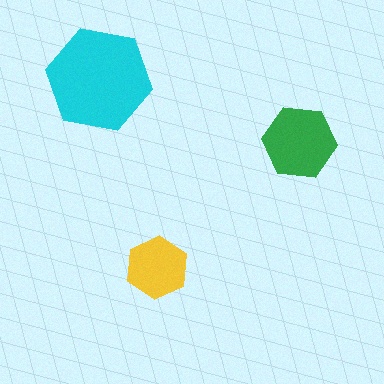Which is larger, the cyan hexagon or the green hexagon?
The cyan one.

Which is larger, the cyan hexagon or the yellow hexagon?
The cyan one.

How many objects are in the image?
There are 3 objects in the image.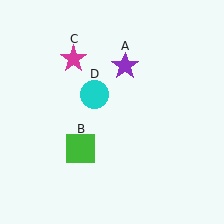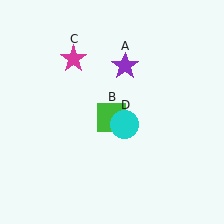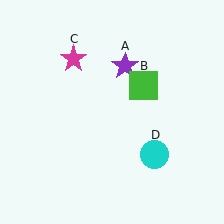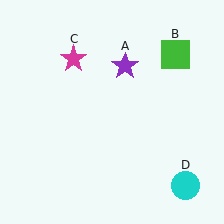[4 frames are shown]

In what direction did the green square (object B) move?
The green square (object B) moved up and to the right.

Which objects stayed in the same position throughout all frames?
Purple star (object A) and magenta star (object C) remained stationary.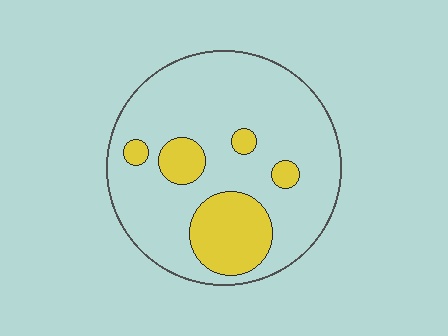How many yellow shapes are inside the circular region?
5.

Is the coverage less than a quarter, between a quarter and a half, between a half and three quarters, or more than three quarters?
Less than a quarter.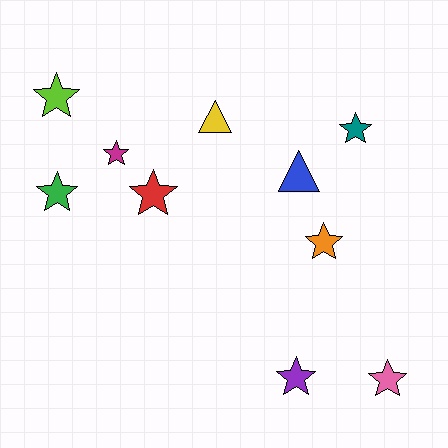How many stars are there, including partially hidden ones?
There are 8 stars.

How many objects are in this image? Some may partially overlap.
There are 10 objects.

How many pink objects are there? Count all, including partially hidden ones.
There is 1 pink object.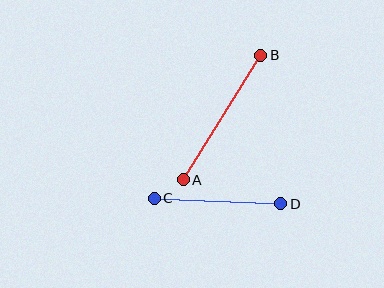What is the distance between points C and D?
The distance is approximately 127 pixels.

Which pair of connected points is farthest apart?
Points A and B are farthest apart.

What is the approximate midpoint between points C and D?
The midpoint is at approximately (218, 201) pixels.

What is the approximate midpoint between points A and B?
The midpoint is at approximately (222, 117) pixels.